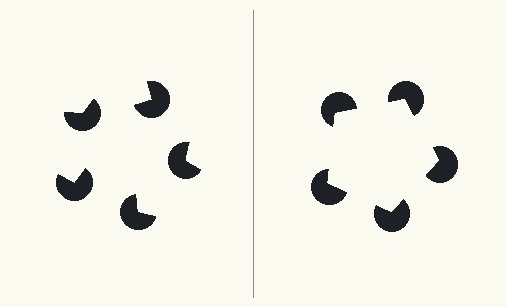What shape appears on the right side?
An illusory pentagon.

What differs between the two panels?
The pac-man discs are positioned identically on both sides; only the wedge orientations differ. On the right they align to a pentagon; on the left they are misaligned.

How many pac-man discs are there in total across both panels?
10 — 5 on each side.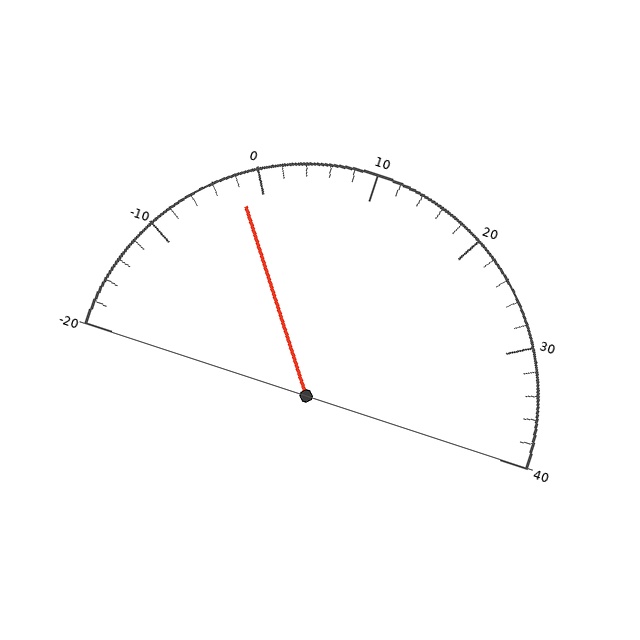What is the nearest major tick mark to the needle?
The nearest major tick mark is 0.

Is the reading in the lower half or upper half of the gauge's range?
The reading is in the lower half of the range (-20 to 40).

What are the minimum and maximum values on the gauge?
The gauge ranges from -20 to 40.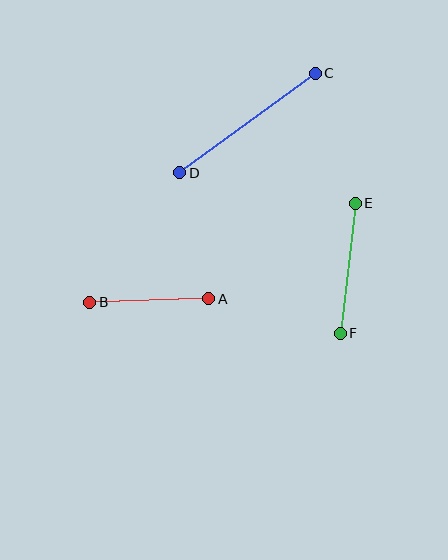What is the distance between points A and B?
The distance is approximately 119 pixels.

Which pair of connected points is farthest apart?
Points C and D are farthest apart.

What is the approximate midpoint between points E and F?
The midpoint is at approximately (348, 268) pixels.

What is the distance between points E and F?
The distance is approximately 131 pixels.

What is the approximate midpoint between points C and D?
The midpoint is at approximately (248, 123) pixels.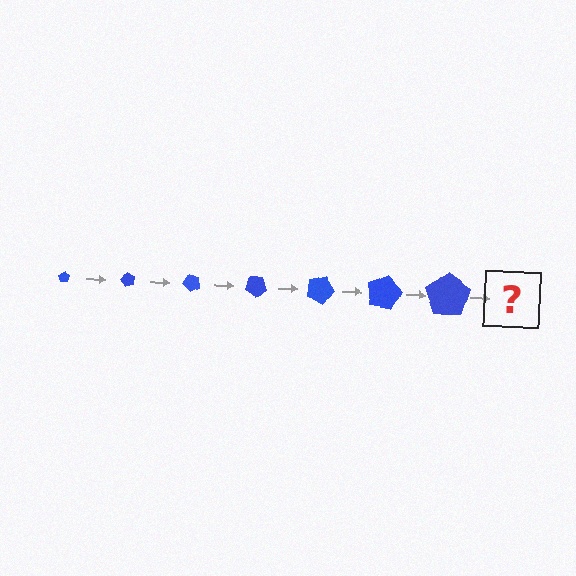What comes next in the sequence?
The next element should be a pentagon, larger than the previous one and rotated 420 degrees from the start.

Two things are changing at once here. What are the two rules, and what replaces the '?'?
The two rules are that the pentagon grows larger each step and it rotates 60 degrees each step. The '?' should be a pentagon, larger than the previous one and rotated 420 degrees from the start.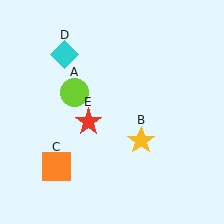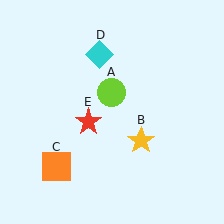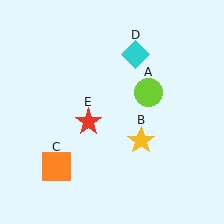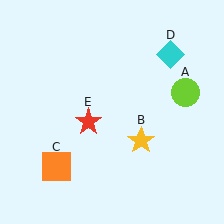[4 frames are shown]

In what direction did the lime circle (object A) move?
The lime circle (object A) moved right.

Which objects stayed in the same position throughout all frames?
Yellow star (object B) and orange square (object C) and red star (object E) remained stationary.